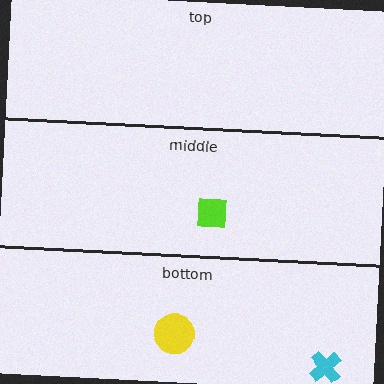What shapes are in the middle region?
The lime square.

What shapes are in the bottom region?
The yellow circle, the cyan cross.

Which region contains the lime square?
The middle region.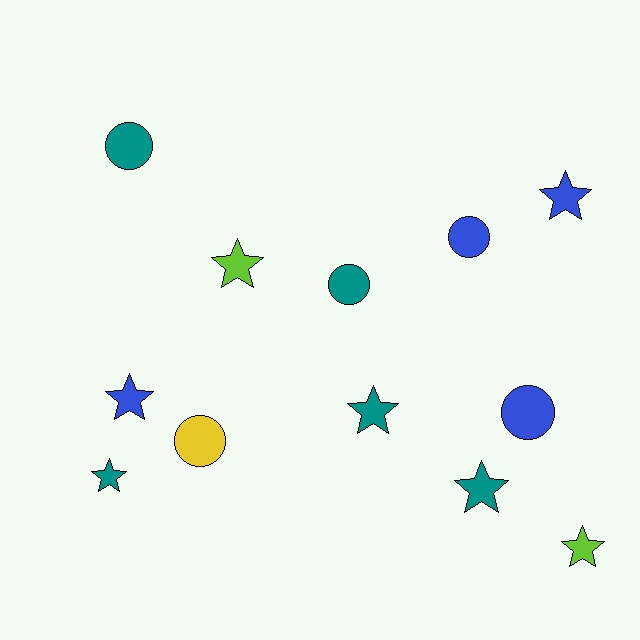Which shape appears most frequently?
Star, with 7 objects.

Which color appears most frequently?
Teal, with 5 objects.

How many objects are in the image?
There are 12 objects.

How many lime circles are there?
There are no lime circles.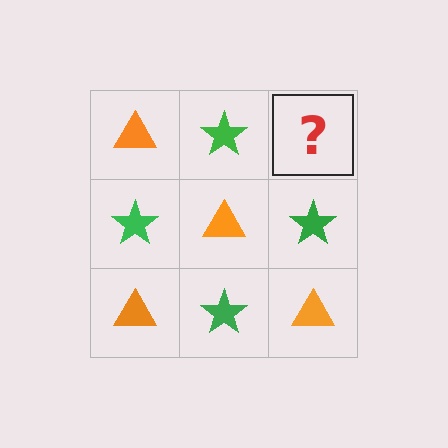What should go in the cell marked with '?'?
The missing cell should contain an orange triangle.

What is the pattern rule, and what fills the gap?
The rule is that it alternates orange triangle and green star in a checkerboard pattern. The gap should be filled with an orange triangle.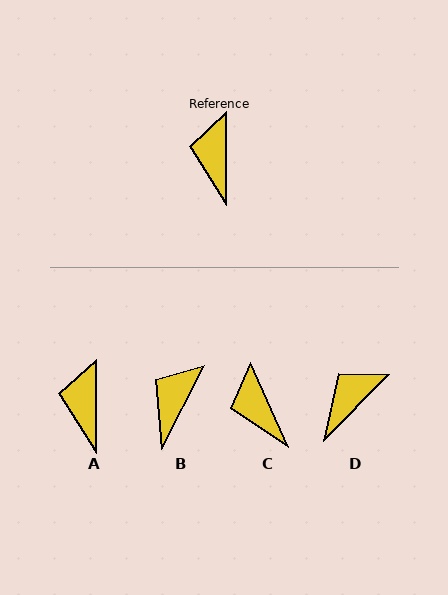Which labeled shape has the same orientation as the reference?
A.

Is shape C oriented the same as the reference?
No, it is off by about 24 degrees.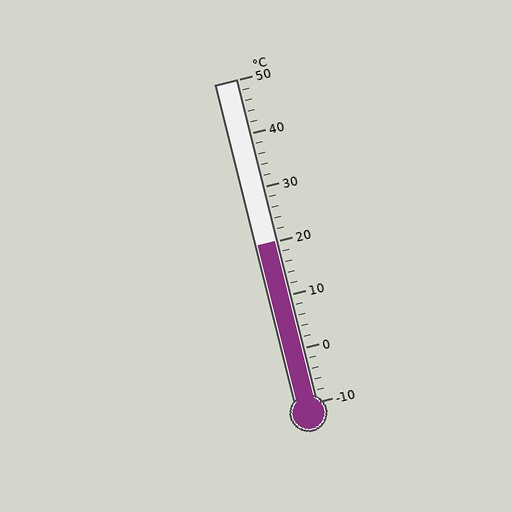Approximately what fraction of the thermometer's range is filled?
The thermometer is filled to approximately 50% of its range.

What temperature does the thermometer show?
The thermometer shows approximately 20°C.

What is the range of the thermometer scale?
The thermometer scale ranges from -10°C to 50°C.